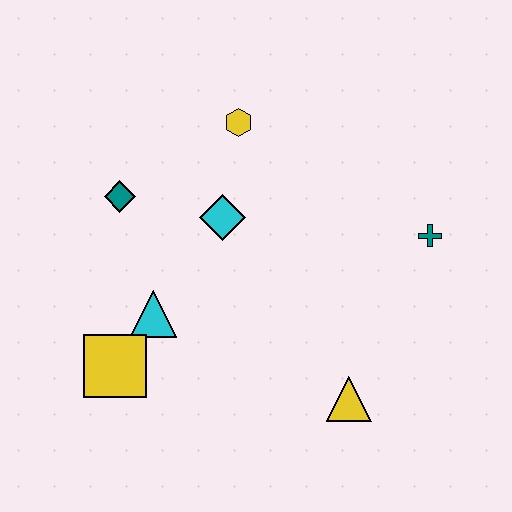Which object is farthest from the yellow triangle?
The teal diamond is farthest from the yellow triangle.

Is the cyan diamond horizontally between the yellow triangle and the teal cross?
No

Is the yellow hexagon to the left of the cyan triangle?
No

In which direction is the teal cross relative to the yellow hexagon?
The teal cross is to the right of the yellow hexagon.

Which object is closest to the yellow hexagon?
The cyan diamond is closest to the yellow hexagon.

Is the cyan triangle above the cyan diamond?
No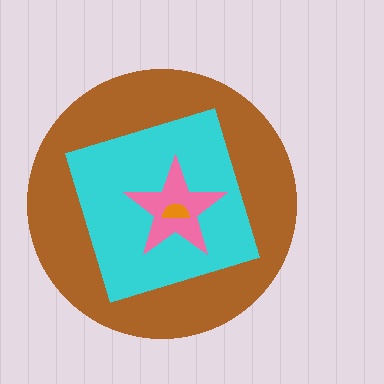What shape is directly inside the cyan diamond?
The pink star.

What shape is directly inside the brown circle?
The cyan diamond.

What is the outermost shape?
The brown circle.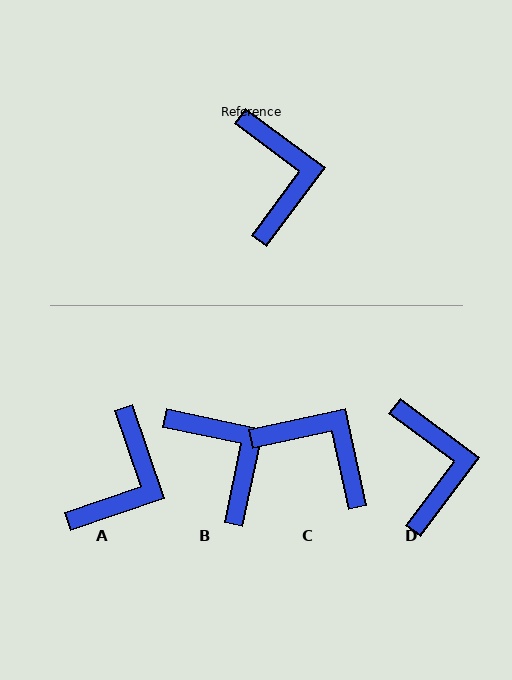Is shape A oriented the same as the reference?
No, it is off by about 35 degrees.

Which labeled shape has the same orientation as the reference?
D.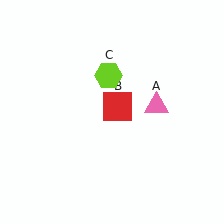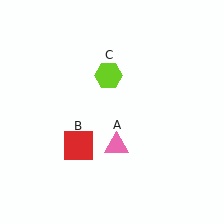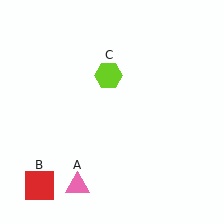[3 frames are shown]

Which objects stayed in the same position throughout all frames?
Lime hexagon (object C) remained stationary.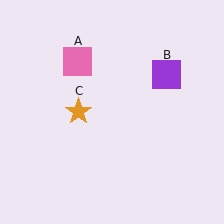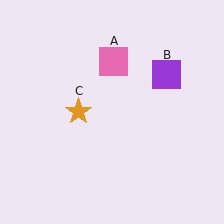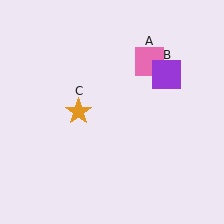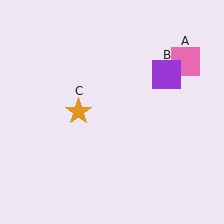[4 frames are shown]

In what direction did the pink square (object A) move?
The pink square (object A) moved right.